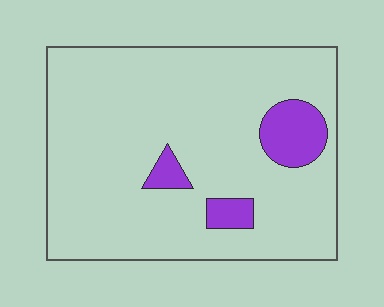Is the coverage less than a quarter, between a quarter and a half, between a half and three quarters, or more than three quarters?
Less than a quarter.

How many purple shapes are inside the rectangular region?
3.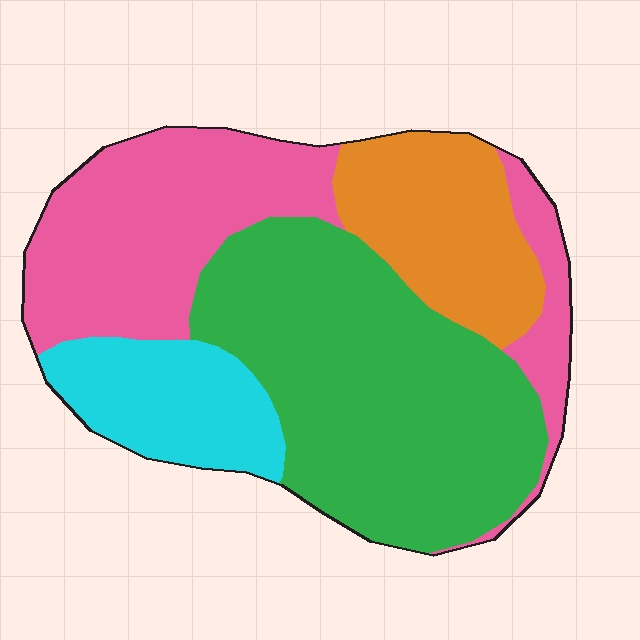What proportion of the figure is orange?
Orange takes up less than a sixth of the figure.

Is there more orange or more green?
Green.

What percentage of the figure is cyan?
Cyan covers roughly 15% of the figure.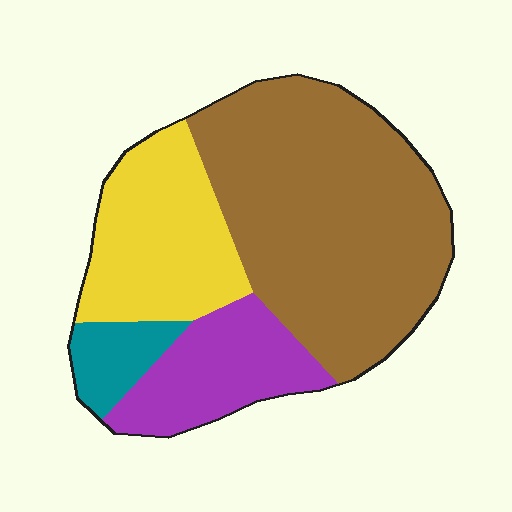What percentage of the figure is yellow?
Yellow covers about 25% of the figure.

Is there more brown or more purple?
Brown.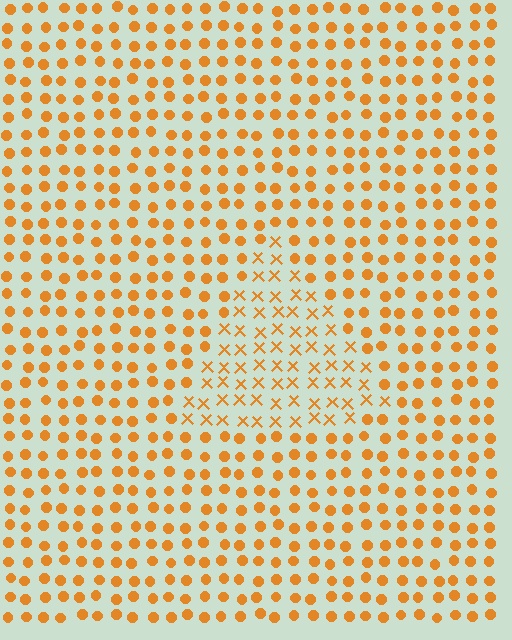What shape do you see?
I see a triangle.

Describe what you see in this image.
The image is filled with small orange elements arranged in a uniform grid. A triangle-shaped region contains X marks, while the surrounding area contains circles. The boundary is defined purely by the change in element shape.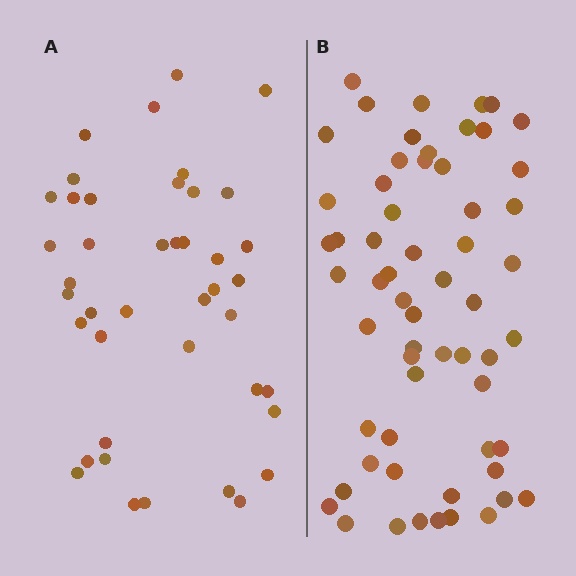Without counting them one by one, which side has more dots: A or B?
Region B (the right region) has more dots.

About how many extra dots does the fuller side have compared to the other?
Region B has approximately 20 more dots than region A.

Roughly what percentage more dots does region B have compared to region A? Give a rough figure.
About 45% more.